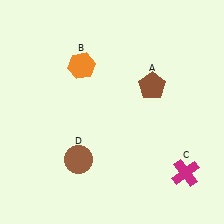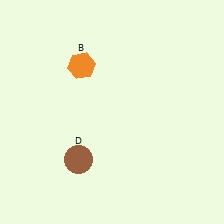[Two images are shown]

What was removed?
The magenta cross (C), the brown pentagon (A) were removed in Image 2.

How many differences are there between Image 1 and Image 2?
There are 2 differences between the two images.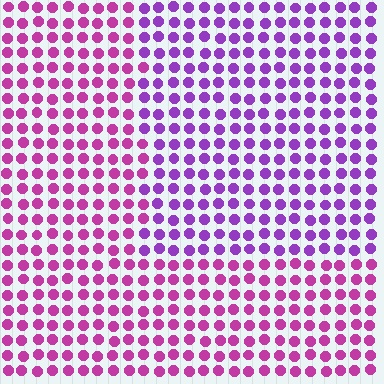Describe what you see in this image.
The image is filled with small magenta elements in a uniform arrangement. A rectangle-shaped region is visible where the elements are tinted to a slightly different hue, forming a subtle color boundary.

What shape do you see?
I see a rectangle.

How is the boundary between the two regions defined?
The boundary is defined purely by a slight shift in hue (about 33 degrees). Spacing, size, and orientation are identical on both sides.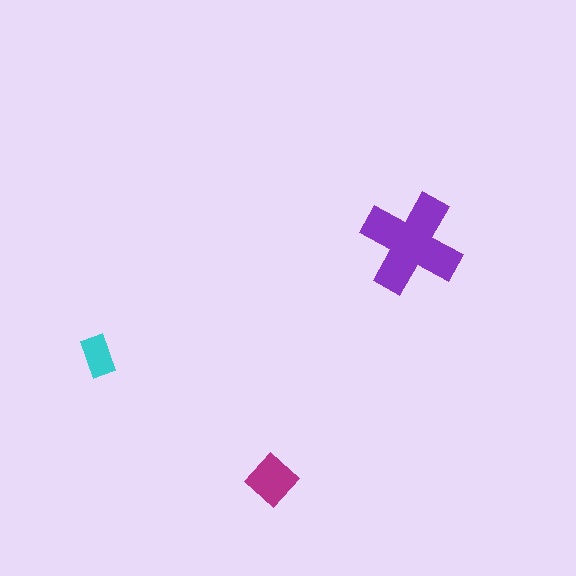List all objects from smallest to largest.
The cyan rectangle, the magenta diamond, the purple cross.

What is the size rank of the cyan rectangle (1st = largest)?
3rd.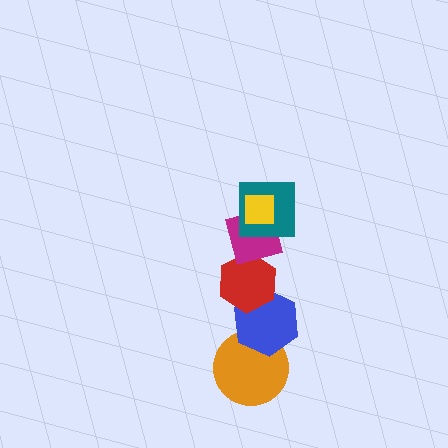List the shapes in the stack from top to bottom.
From top to bottom: the yellow square, the teal square, the magenta square, the red hexagon, the blue hexagon, the orange circle.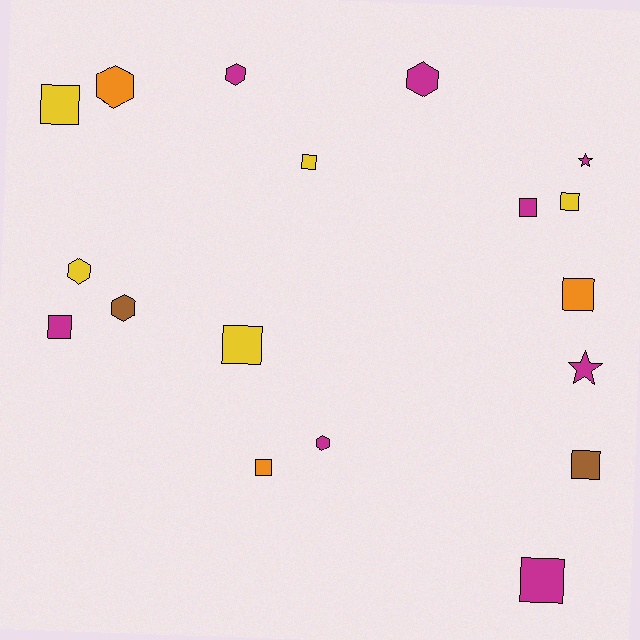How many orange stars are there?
There are no orange stars.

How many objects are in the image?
There are 18 objects.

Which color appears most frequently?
Magenta, with 8 objects.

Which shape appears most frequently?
Square, with 10 objects.